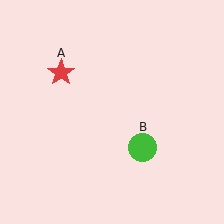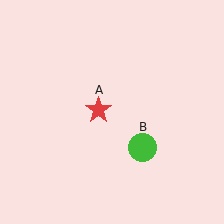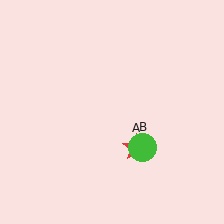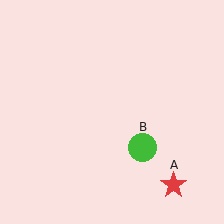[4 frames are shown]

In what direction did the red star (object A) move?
The red star (object A) moved down and to the right.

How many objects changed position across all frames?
1 object changed position: red star (object A).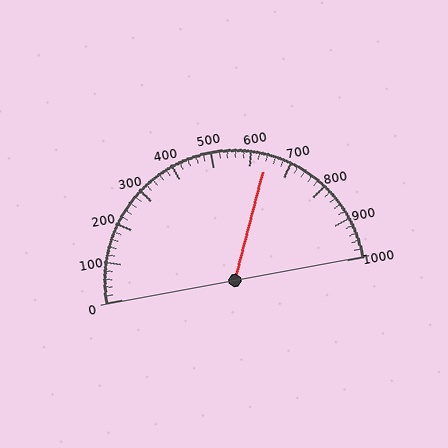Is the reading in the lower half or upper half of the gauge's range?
The reading is in the upper half of the range (0 to 1000).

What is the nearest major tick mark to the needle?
The nearest major tick mark is 600.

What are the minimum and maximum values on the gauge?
The gauge ranges from 0 to 1000.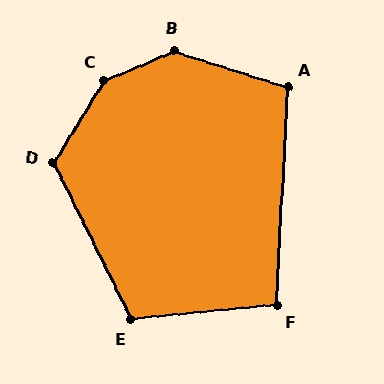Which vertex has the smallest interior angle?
F, at approximately 98 degrees.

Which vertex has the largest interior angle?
C, at approximately 144 degrees.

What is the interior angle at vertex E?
Approximately 111 degrees (obtuse).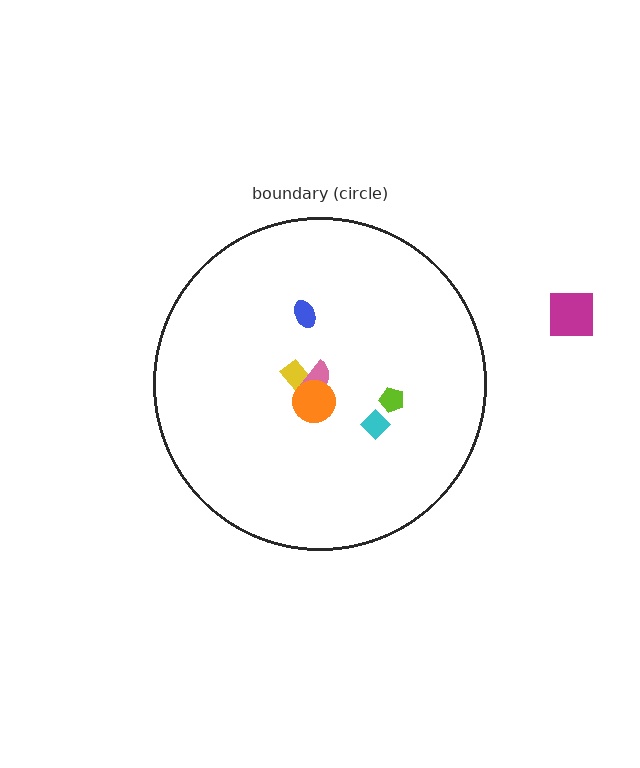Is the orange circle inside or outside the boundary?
Inside.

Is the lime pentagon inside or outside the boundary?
Inside.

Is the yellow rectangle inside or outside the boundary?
Inside.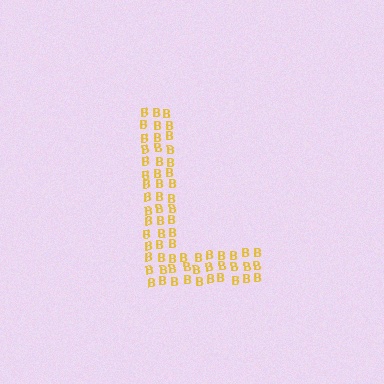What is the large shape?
The large shape is the letter L.